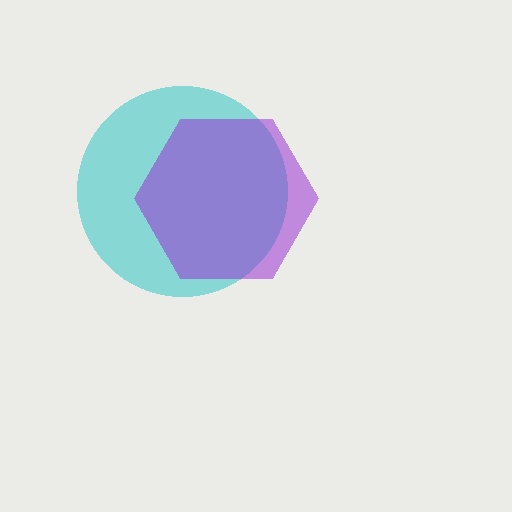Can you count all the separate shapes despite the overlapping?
Yes, there are 2 separate shapes.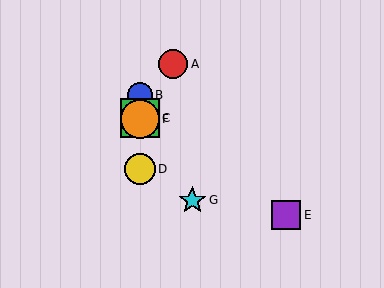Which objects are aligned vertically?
Objects B, C, D, F are aligned vertically.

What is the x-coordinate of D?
Object D is at x≈140.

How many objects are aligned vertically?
4 objects (B, C, D, F) are aligned vertically.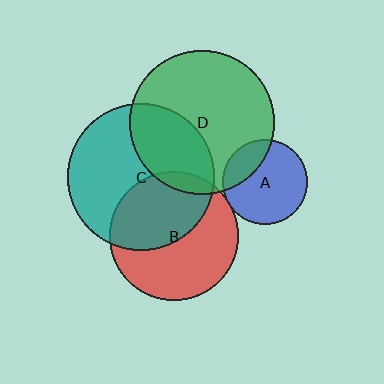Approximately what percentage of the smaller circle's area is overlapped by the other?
Approximately 25%.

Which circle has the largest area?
Circle C (teal).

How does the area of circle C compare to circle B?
Approximately 1.3 times.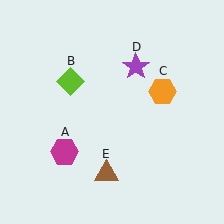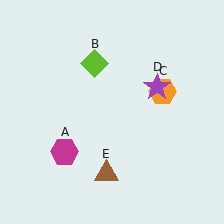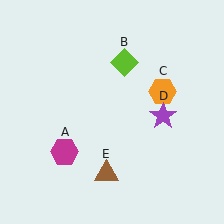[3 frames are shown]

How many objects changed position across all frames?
2 objects changed position: lime diamond (object B), purple star (object D).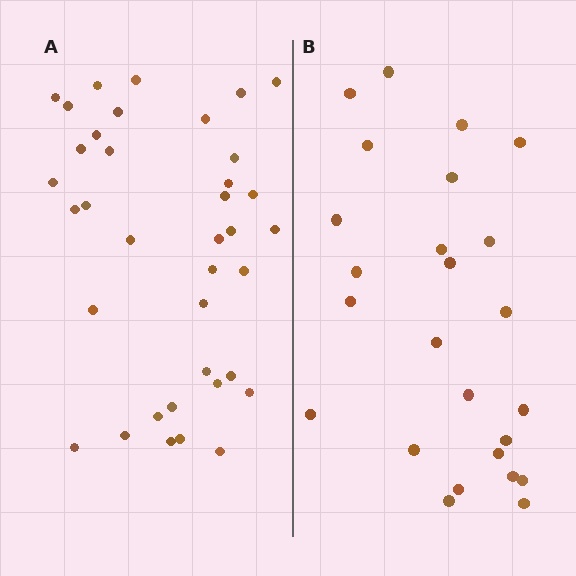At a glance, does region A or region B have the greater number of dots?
Region A (the left region) has more dots.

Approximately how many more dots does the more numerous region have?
Region A has roughly 12 or so more dots than region B.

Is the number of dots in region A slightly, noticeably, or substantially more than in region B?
Region A has substantially more. The ratio is roughly 1.5 to 1.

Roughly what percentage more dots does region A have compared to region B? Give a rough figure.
About 50% more.